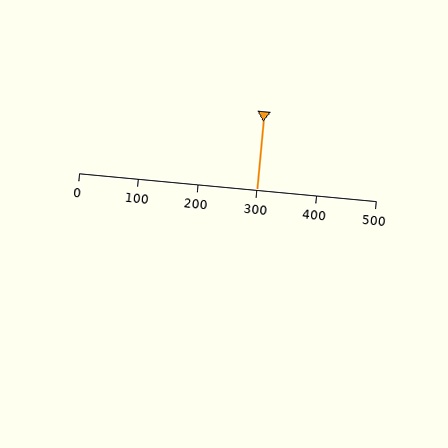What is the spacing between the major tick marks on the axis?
The major ticks are spaced 100 apart.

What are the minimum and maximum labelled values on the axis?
The axis runs from 0 to 500.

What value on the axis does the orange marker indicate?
The marker indicates approximately 300.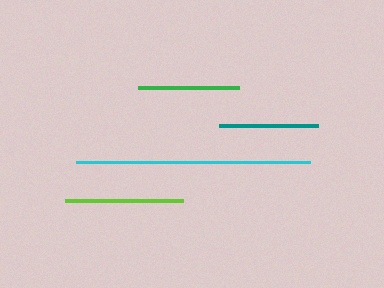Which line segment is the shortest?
The teal line is the shortest at approximately 98 pixels.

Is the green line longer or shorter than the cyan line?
The cyan line is longer than the green line.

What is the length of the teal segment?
The teal segment is approximately 98 pixels long.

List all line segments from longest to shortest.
From longest to shortest: cyan, lime, green, teal.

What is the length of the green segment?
The green segment is approximately 101 pixels long.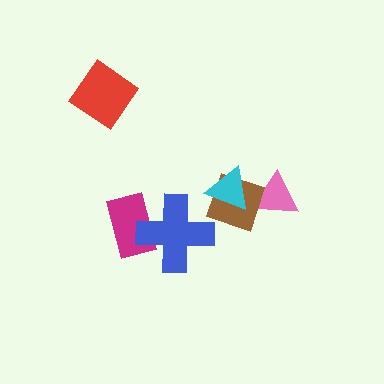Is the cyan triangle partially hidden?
No, no other shape covers it.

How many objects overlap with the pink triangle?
2 objects overlap with the pink triangle.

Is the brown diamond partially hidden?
Yes, it is partially covered by another shape.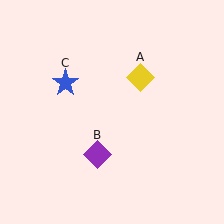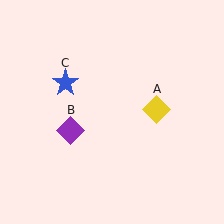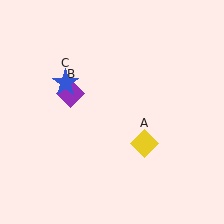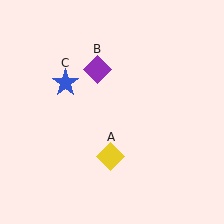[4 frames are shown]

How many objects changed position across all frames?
2 objects changed position: yellow diamond (object A), purple diamond (object B).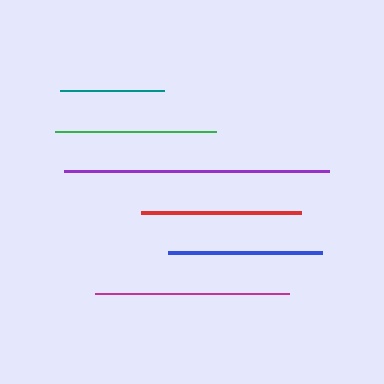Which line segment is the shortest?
The teal line is the shortest at approximately 104 pixels.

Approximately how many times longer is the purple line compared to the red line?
The purple line is approximately 1.7 times the length of the red line.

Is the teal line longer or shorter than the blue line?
The blue line is longer than the teal line.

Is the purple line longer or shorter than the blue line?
The purple line is longer than the blue line.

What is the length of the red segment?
The red segment is approximately 159 pixels long.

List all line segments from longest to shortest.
From longest to shortest: purple, magenta, green, red, blue, teal.